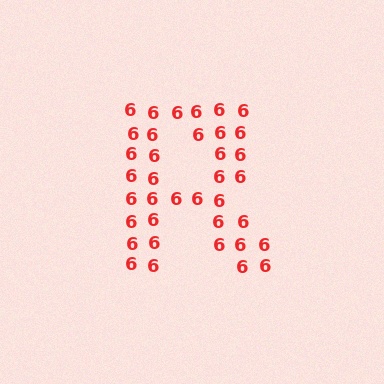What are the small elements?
The small elements are digit 6's.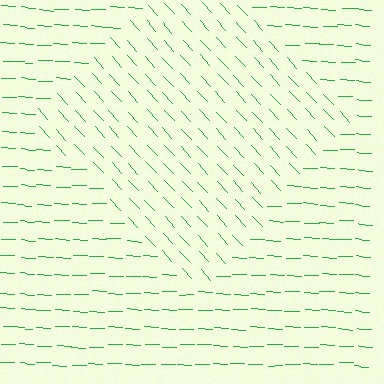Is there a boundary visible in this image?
Yes, there is a texture boundary formed by a change in line orientation.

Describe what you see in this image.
The image is filled with small green line segments. A diamond region in the image has lines oriented differently from the surrounding lines, creating a visible texture boundary.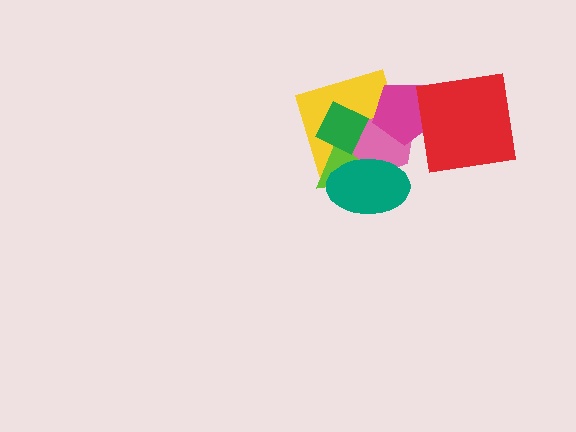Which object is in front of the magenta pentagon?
The red square is in front of the magenta pentagon.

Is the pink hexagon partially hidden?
Yes, it is partially covered by another shape.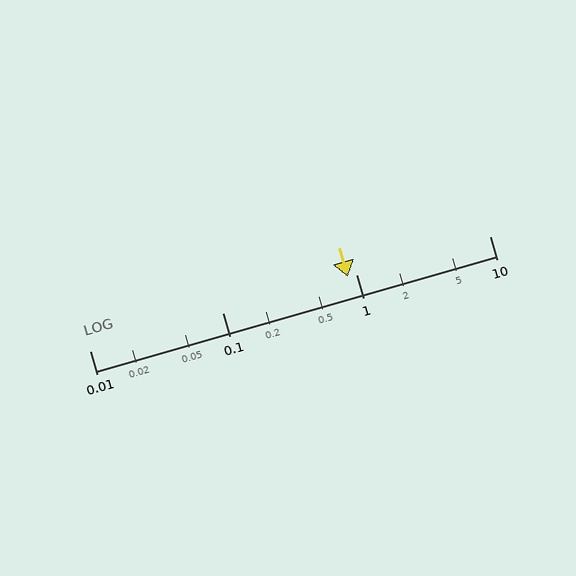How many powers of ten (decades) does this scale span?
The scale spans 3 decades, from 0.01 to 10.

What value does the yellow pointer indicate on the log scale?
The pointer indicates approximately 0.86.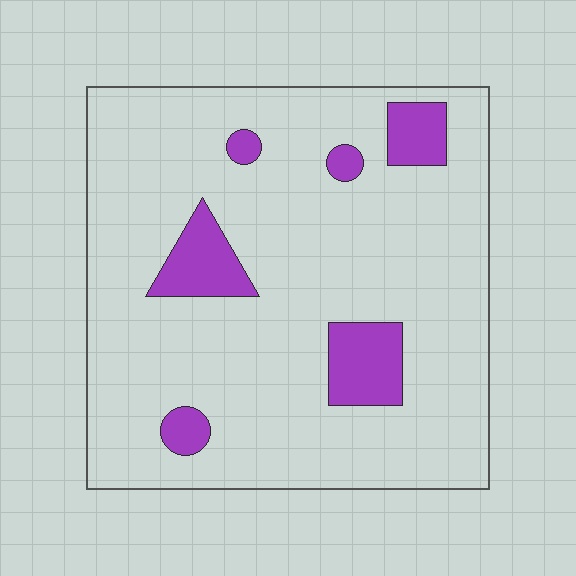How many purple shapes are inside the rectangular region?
6.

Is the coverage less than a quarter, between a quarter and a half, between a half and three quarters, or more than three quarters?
Less than a quarter.